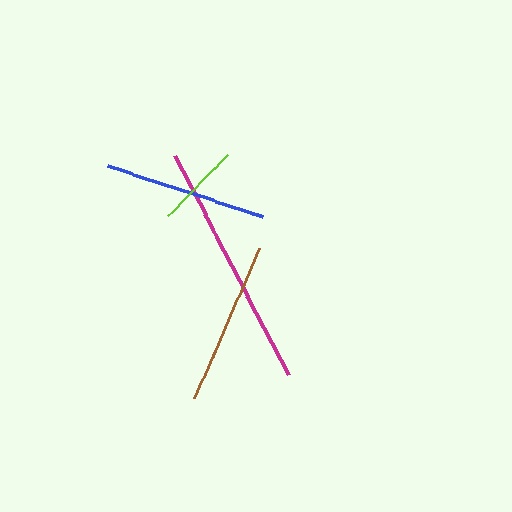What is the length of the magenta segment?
The magenta segment is approximately 246 pixels long.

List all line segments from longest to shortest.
From longest to shortest: magenta, brown, blue, lime.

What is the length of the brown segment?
The brown segment is approximately 163 pixels long.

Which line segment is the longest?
The magenta line is the longest at approximately 246 pixels.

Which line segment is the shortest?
The lime line is the shortest at approximately 85 pixels.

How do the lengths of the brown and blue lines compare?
The brown and blue lines are approximately the same length.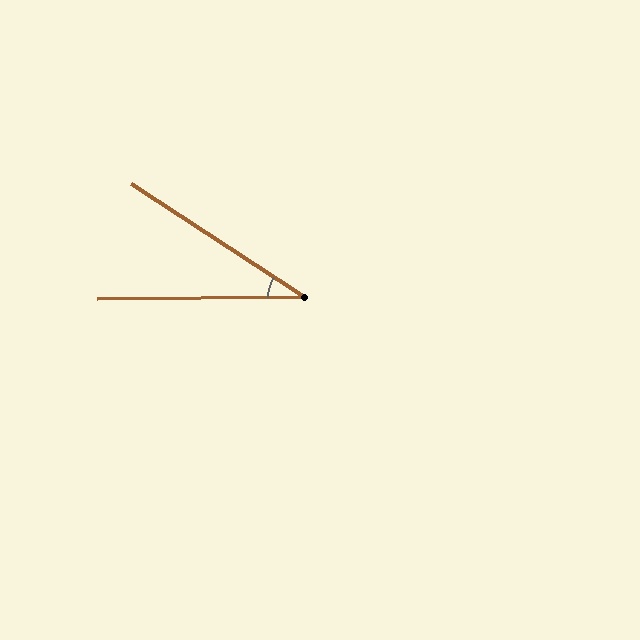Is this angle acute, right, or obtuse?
It is acute.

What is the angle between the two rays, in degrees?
Approximately 34 degrees.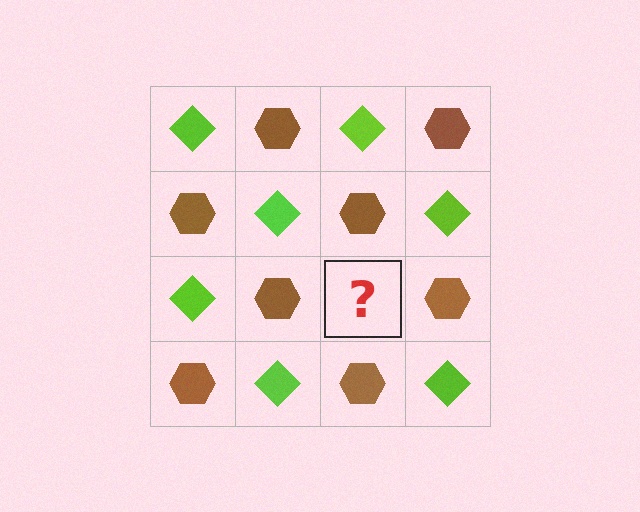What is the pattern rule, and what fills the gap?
The rule is that it alternates lime diamond and brown hexagon in a checkerboard pattern. The gap should be filled with a lime diamond.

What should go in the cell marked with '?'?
The missing cell should contain a lime diamond.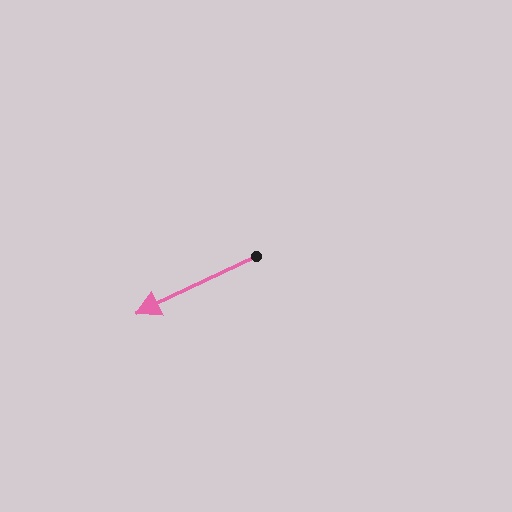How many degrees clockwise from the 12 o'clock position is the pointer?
Approximately 244 degrees.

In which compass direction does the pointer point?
Southwest.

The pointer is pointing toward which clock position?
Roughly 8 o'clock.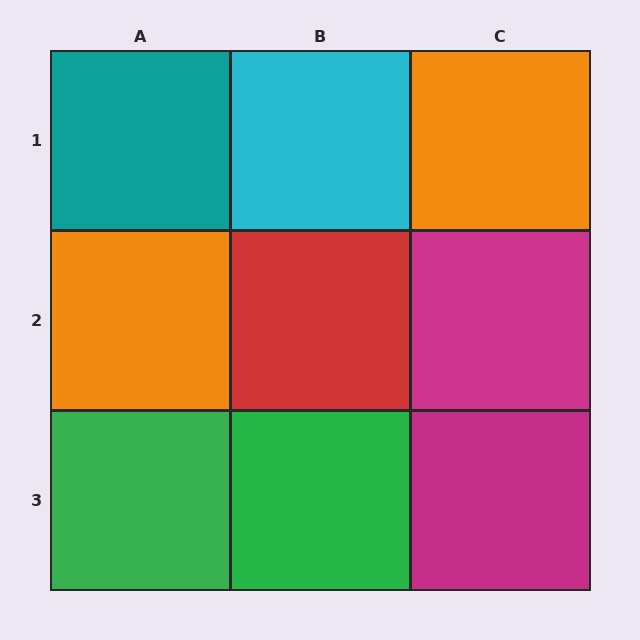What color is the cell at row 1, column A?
Teal.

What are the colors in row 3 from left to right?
Green, green, magenta.